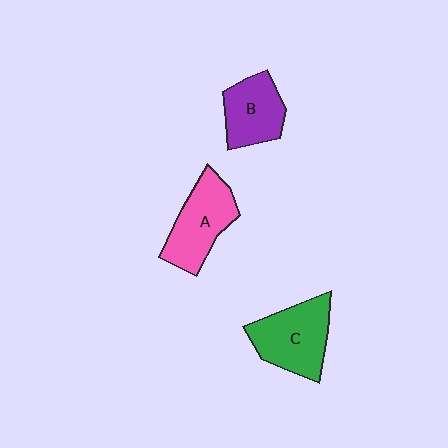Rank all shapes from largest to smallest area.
From largest to smallest: C (green), A (pink), B (purple).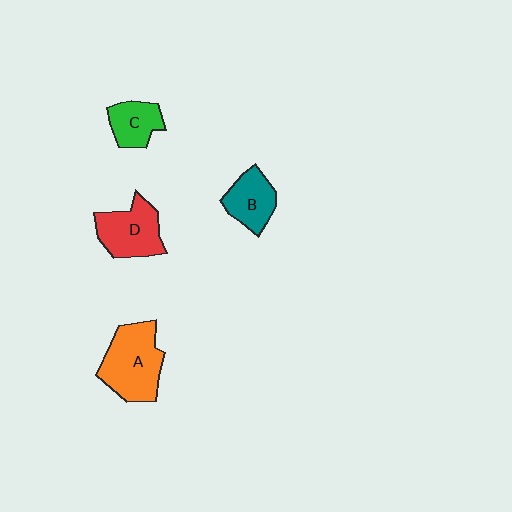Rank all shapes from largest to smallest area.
From largest to smallest: A (orange), D (red), B (teal), C (green).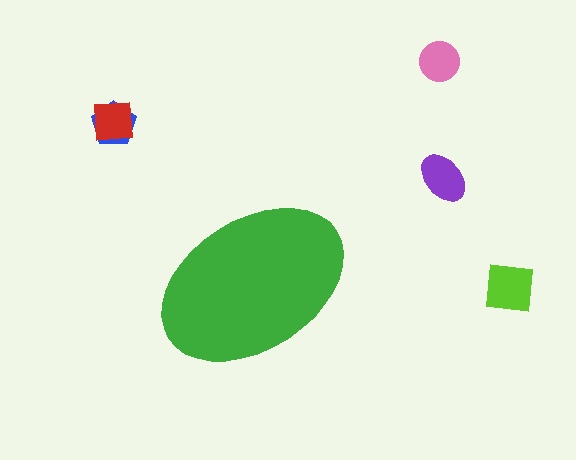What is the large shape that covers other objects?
A green ellipse.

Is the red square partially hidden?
No, the red square is fully visible.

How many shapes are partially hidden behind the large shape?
0 shapes are partially hidden.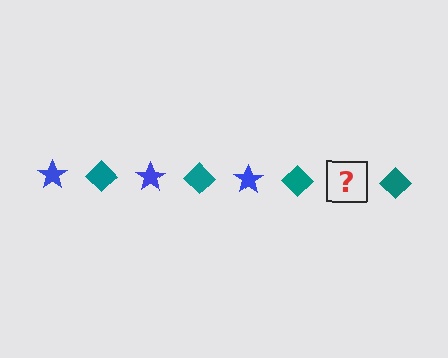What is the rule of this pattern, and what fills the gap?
The rule is that the pattern alternates between blue star and teal diamond. The gap should be filled with a blue star.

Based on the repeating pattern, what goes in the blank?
The blank should be a blue star.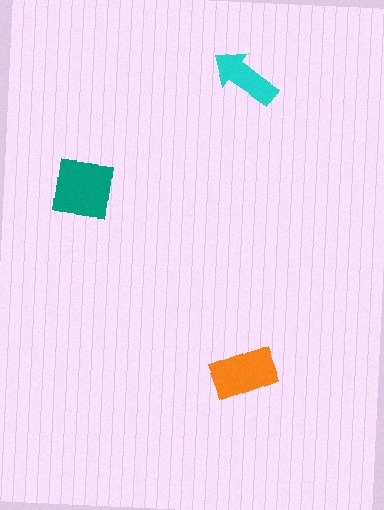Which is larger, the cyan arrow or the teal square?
The teal square.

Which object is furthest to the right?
The orange rectangle is rightmost.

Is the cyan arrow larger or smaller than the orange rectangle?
Smaller.